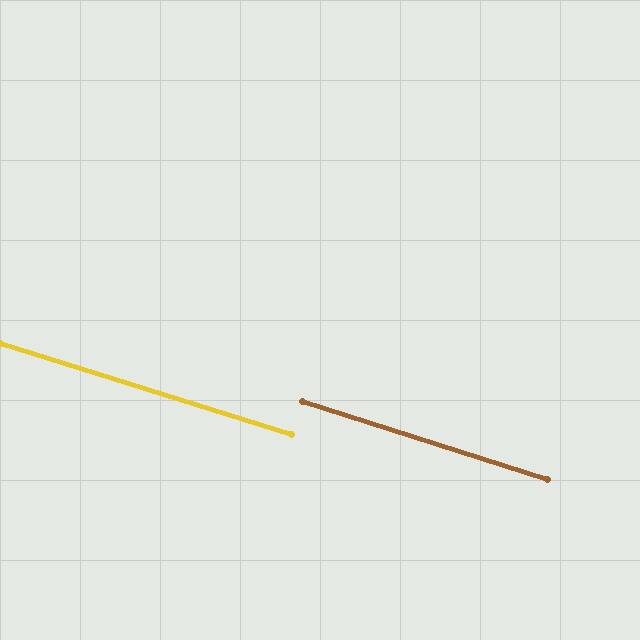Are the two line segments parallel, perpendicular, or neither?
Parallel — their directions differ by only 0.4°.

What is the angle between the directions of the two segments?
Approximately 0 degrees.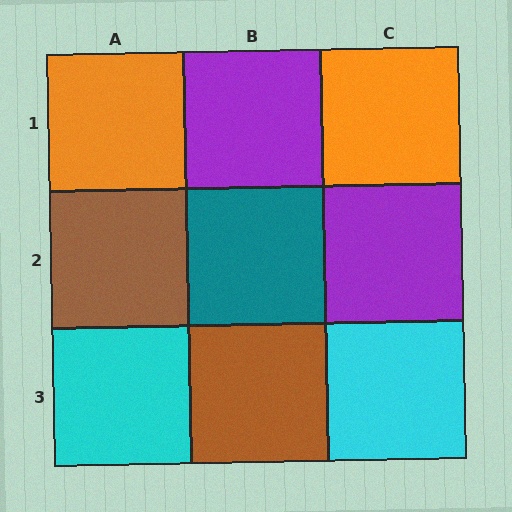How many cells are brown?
2 cells are brown.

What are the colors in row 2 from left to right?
Brown, teal, purple.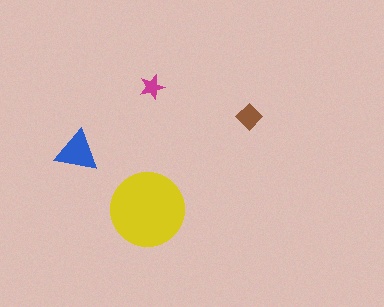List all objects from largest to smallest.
The yellow circle, the blue triangle, the brown diamond, the magenta star.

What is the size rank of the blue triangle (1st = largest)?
2nd.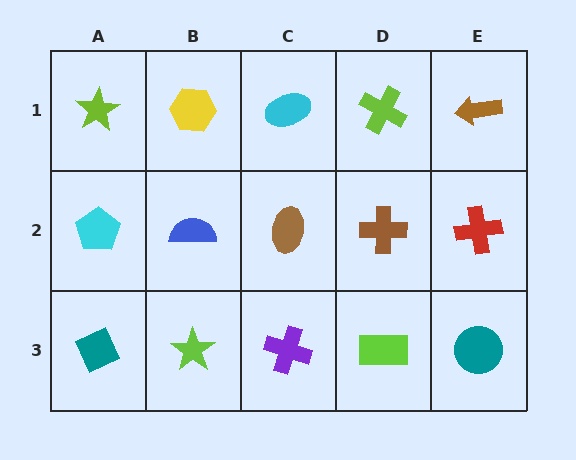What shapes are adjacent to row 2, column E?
A brown arrow (row 1, column E), a teal circle (row 3, column E), a brown cross (row 2, column D).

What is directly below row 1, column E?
A red cross.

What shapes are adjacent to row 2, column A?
A lime star (row 1, column A), a teal diamond (row 3, column A), a blue semicircle (row 2, column B).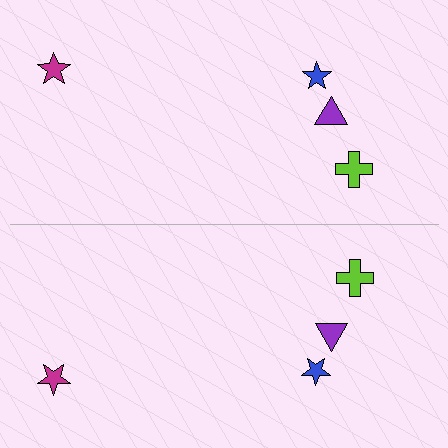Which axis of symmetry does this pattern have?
The pattern has a horizontal axis of symmetry running through the center of the image.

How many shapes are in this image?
There are 8 shapes in this image.